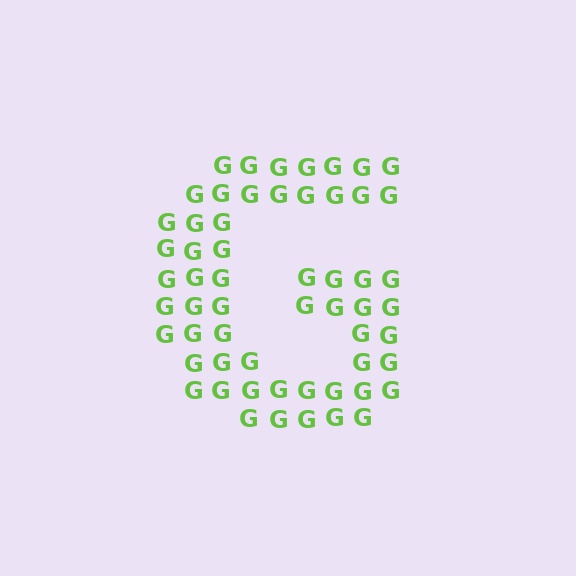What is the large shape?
The large shape is the letter G.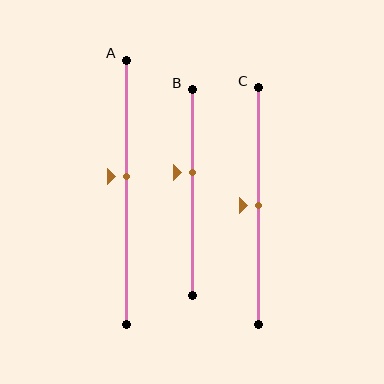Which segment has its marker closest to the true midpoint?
Segment C has its marker closest to the true midpoint.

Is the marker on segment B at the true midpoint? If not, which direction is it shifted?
No, the marker on segment B is shifted upward by about 10% of the segment length.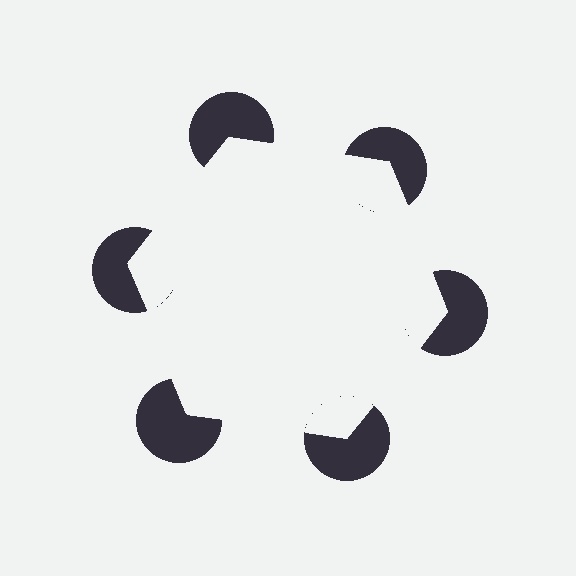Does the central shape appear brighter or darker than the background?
It typically appears slightly brighter than the background, even though no actual brightness change is drawn.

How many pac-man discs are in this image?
There are 6 — one at each vertex of the illusory hexagon.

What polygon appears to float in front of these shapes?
An illusory hexagon — its edges are inferred from the aligned wedge cuts in the pac-man discs, not physically drawn.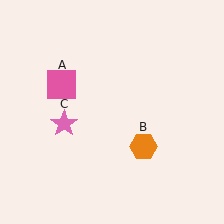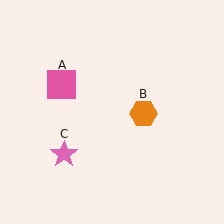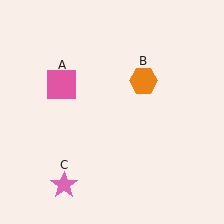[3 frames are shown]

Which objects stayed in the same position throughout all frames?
Pink square (object A) remained stationary.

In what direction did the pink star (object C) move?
The pink star (object C) moved down.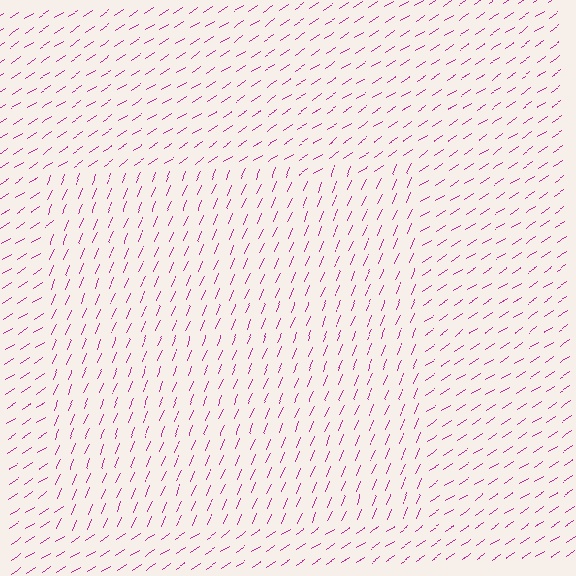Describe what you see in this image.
The image is filled with small magenta line segments. A rectangle region in the image has lines oriented differently from the surrounding lines, creating a visible texture boundary.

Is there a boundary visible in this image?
Yes, there is a texture boundary formed by a change in line orientation.